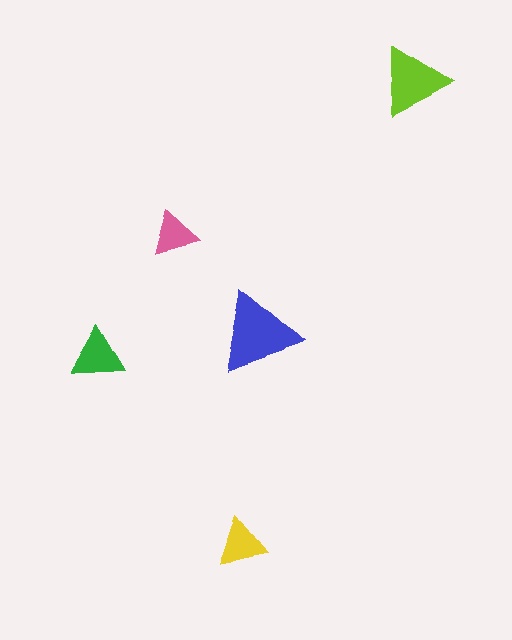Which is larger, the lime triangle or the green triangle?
The lime one.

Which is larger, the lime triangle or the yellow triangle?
The lime one.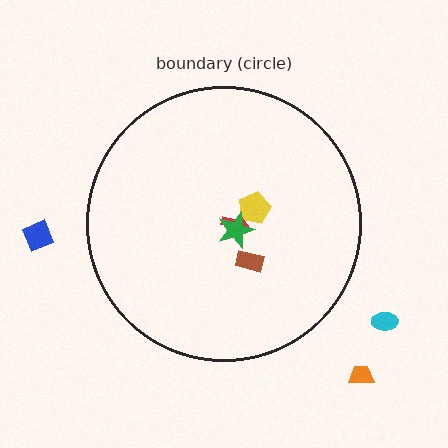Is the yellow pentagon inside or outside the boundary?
Inside.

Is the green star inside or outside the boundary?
Inside.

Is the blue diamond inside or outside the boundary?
Outside.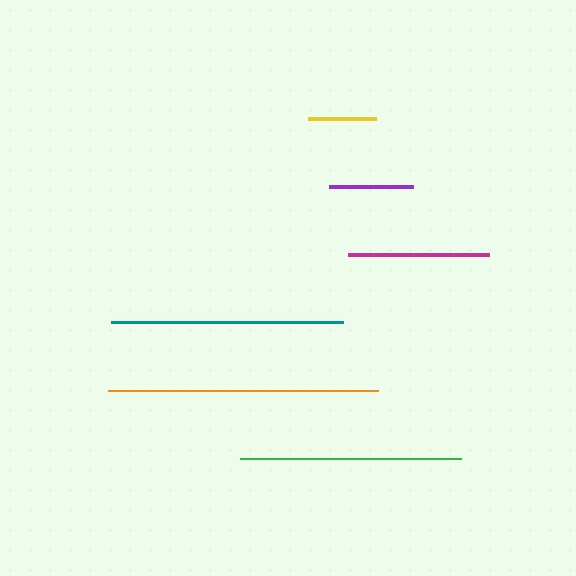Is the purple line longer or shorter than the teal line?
The teal line is longer than the purple line.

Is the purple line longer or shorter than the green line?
The green line is longer than the purple line.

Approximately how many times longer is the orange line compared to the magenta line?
The orange line is approximately 1.9 times the length of the magenta line.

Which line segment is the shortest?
The yellow line is the shortest at approximately 68 pixels.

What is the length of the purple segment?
The purple segment is approximately 84 pixels long.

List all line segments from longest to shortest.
From longest to shortest: orange, teal, green, magenta, purple, yellow.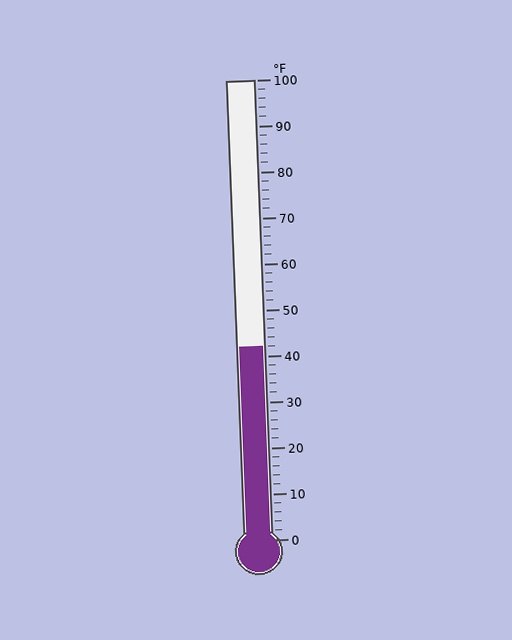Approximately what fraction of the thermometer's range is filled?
The thermometer is filled to approximately 40% of its range.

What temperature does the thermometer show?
The thermometer shows approximately 42°F.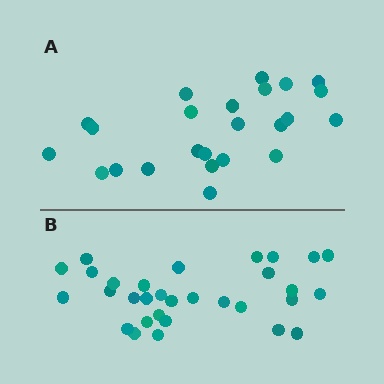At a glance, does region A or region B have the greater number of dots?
Region B (the bottom region) has more dots.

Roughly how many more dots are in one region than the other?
Region B has roughly 8 or so more dots than region A.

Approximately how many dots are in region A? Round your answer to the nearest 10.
About 20 dots. (The exact count is 24, which rounds to 20.)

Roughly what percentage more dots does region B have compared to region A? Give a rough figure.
About 30% more.